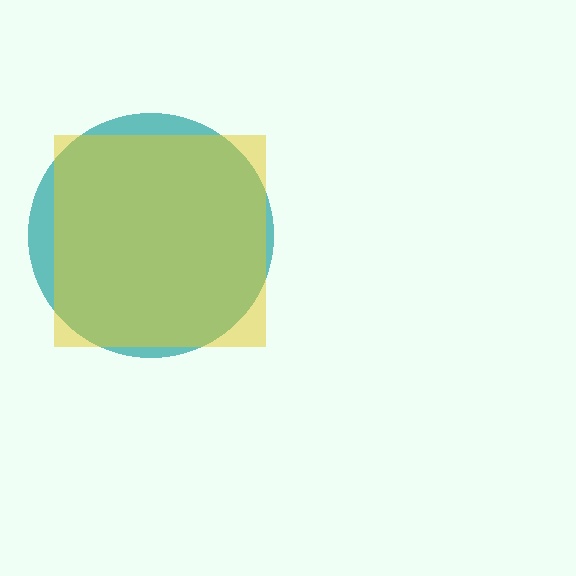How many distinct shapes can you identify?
There are 2 distinct shapes: a teal circle, a yellow square.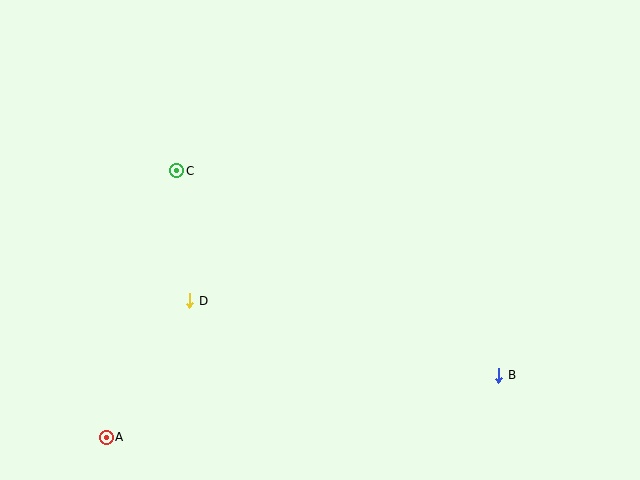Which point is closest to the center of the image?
Point D at (190, 301) is closest to the center.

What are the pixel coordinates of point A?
Point A is at (106, 437).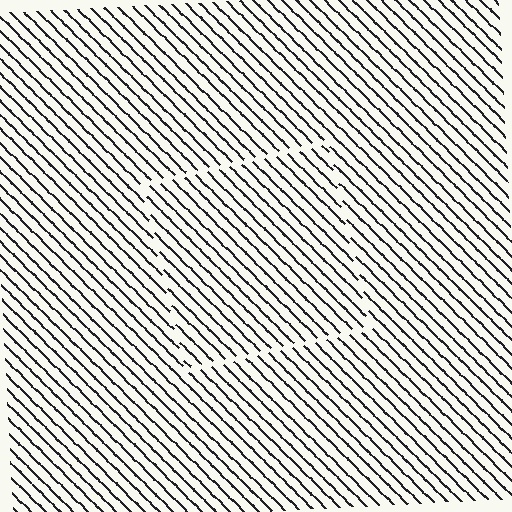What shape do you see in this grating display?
An illusory square. The interior of the shape contains the same grating, shifted by half a period — the contour is defined by the phase discontinuity where line-ends from the inner and outer gratings abut.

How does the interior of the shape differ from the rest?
The interior of the shape contains the same grating, shifted by half a period — the contour is defined by the phase discontinuity where line-ends from the inner and outer gratings abut.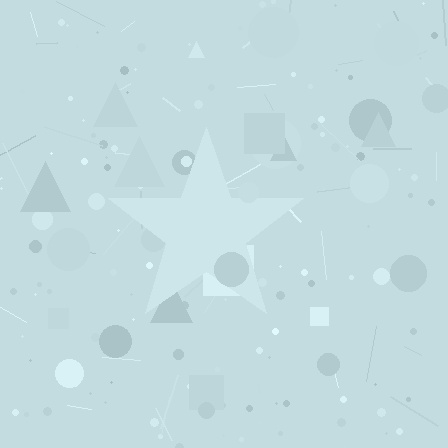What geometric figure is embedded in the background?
A star is embedded in the background.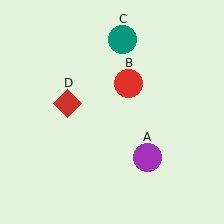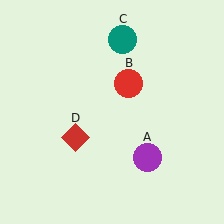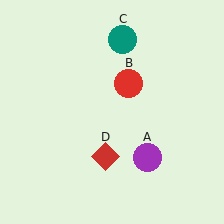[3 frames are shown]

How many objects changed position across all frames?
1 object changed position: red diamond (object D).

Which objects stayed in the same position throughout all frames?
Purple circle (object A) and red circle (object B) and teal circle (object C) remained stationary.